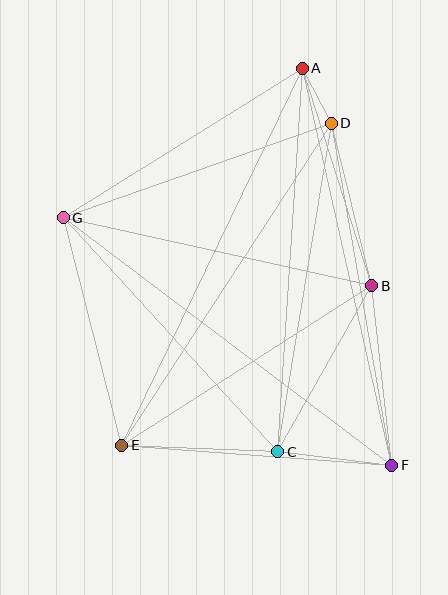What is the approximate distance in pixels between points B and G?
The distance between B and G is approximately 316 pixels.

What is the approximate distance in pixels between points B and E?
The distance between B and E is approximately 297 pixels.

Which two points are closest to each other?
Points A and D are closest to each other.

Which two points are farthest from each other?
Points A and E are farthest from each other.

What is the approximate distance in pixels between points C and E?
The distance between C and E is approximately 156 pixels.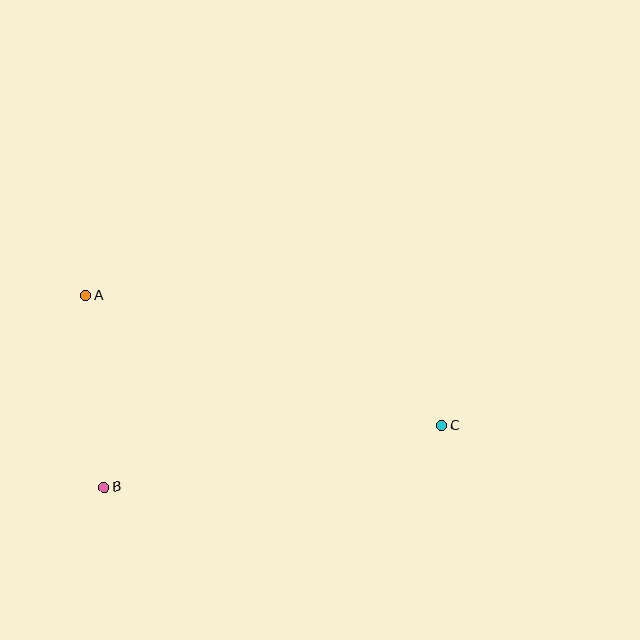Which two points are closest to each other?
Points A and B are closest to each other.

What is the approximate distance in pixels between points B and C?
The distance between B and C is approximately 343 pixels.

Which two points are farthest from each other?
Points A and C are farthest from each other.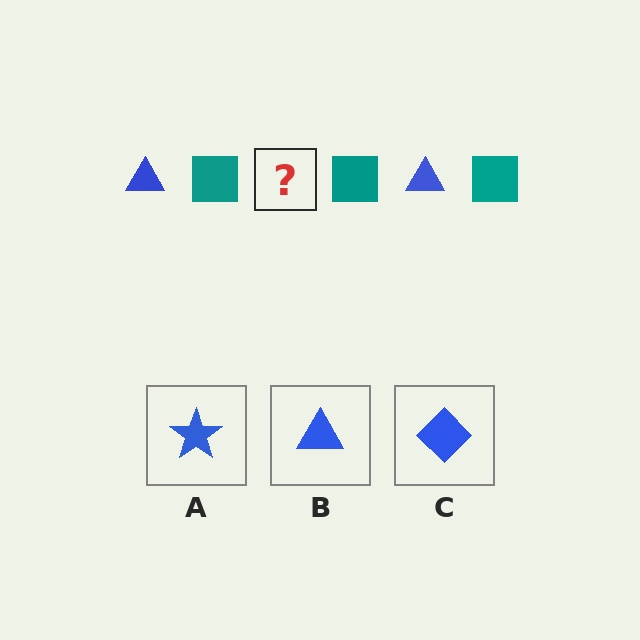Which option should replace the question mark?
Option B.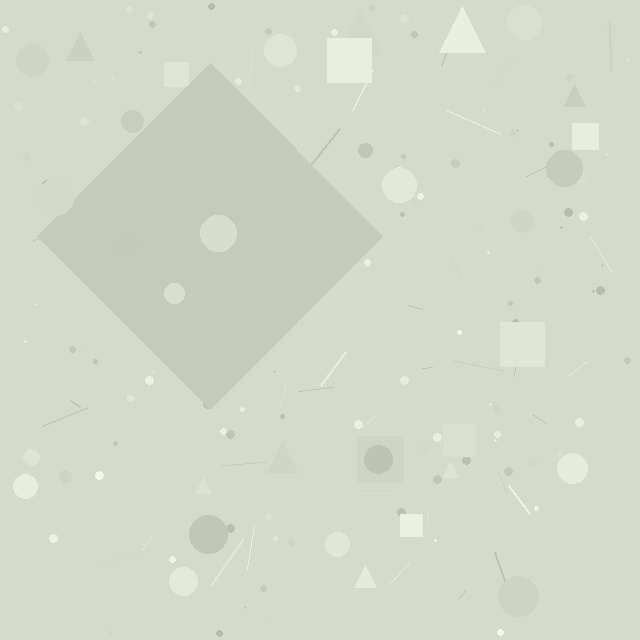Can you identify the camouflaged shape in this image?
The camouflaged shape is a diamond.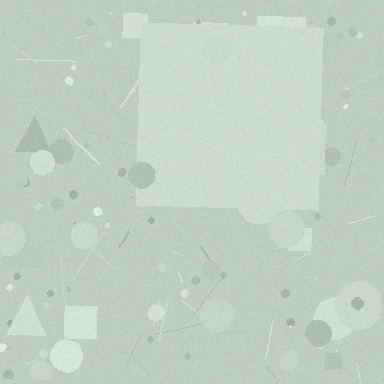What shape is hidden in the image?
A square is hidden in the image.